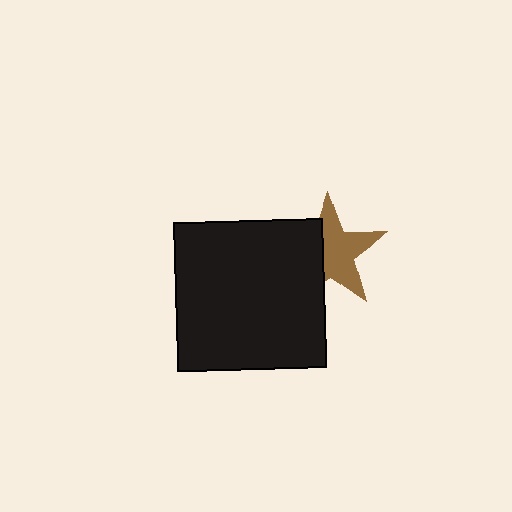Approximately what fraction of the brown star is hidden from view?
Roughly 38% of the brown star is hidden behind the black square.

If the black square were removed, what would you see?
You would see the complete brown star.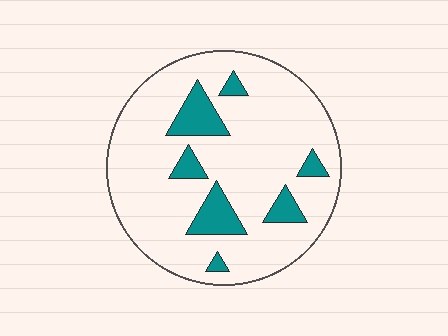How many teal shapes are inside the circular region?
7.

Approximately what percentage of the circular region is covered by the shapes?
Approximately 15%.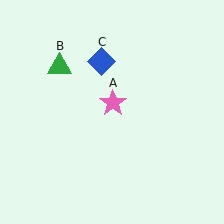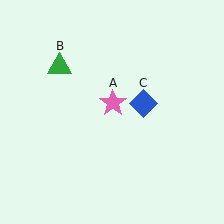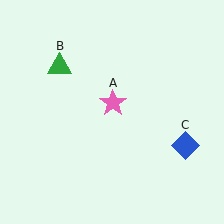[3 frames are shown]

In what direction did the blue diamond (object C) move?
The blue diamond (object C) moved down and to the right.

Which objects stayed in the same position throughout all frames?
Pink star (object A) and green triangle (object B) remained stationary.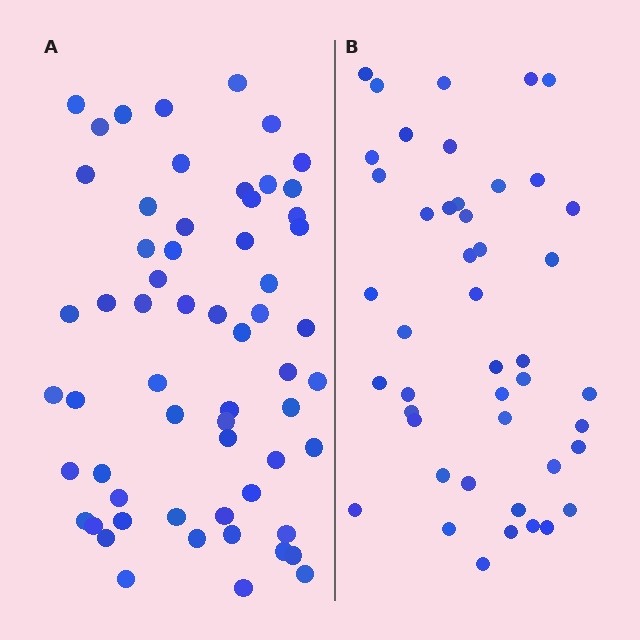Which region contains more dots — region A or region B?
Region A (the left region) has more dots.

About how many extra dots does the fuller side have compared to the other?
Region A has approximately 15 more dots than region B.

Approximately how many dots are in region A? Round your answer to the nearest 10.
About 60 dots.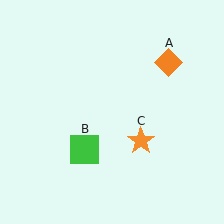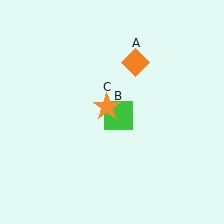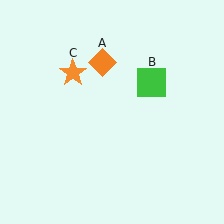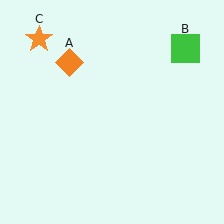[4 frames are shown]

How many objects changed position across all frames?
3 objects changed position: orange diamond (object A), green square (object B), orange star (object C).